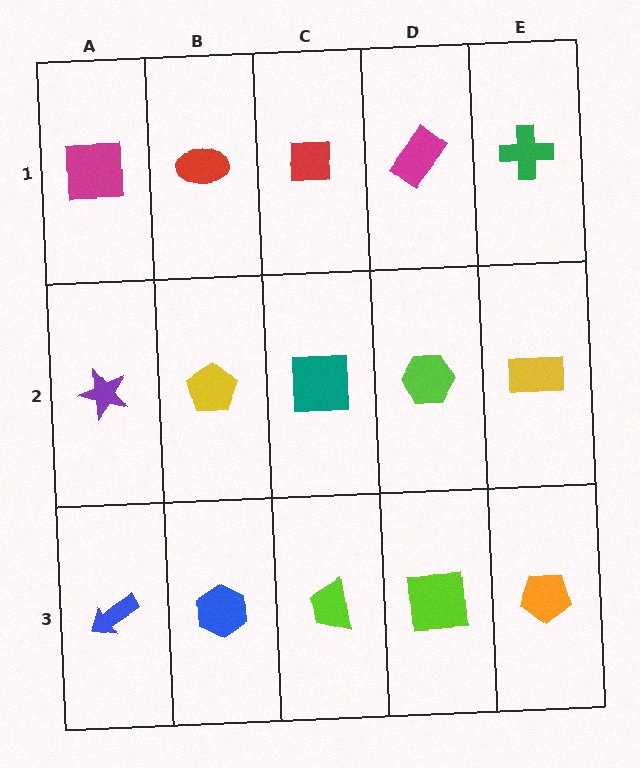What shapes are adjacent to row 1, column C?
A teal square (row 2, column C), a red ellipse (row 1, column B), a magenta rectangle (row 1, column D).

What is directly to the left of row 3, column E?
A lime square.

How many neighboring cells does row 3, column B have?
3.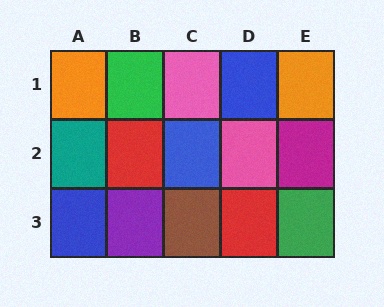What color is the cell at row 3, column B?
Purple.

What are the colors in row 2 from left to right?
Teal, red, blue, pink, magenta.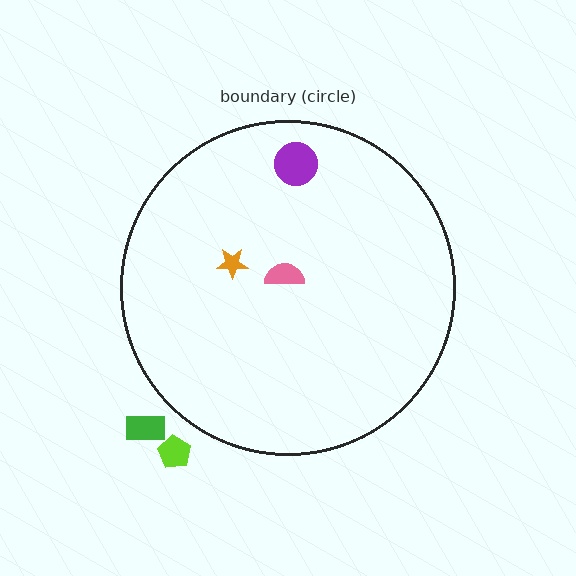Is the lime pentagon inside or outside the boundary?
Outside.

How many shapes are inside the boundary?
3 inside, 2 outside.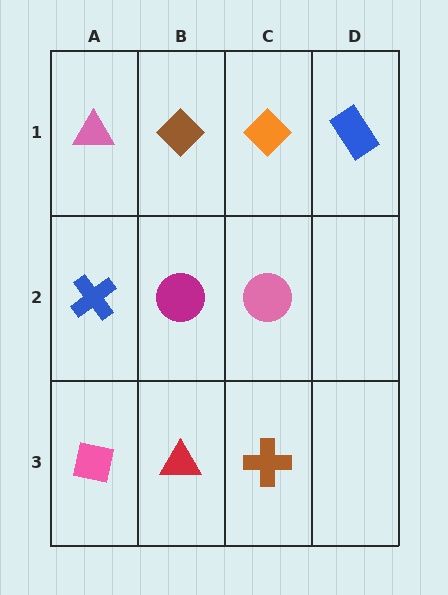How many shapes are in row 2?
3 shapes.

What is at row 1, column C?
An orange diamond.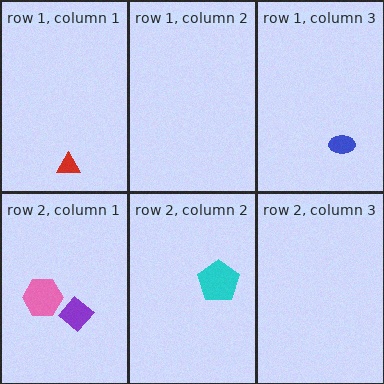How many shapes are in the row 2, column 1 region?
2.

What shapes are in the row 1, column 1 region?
The red triangle.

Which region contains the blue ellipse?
The row 1, column 3 region.